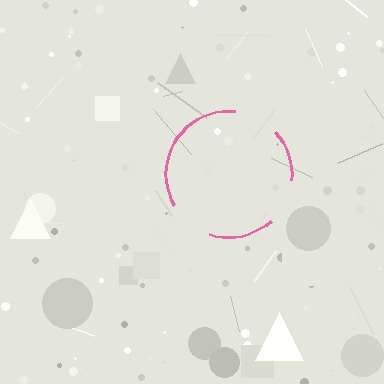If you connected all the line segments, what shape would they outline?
They would outline a circle.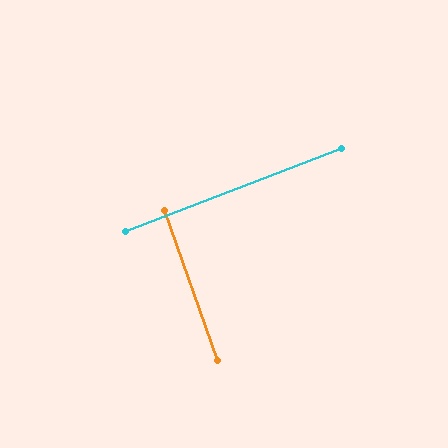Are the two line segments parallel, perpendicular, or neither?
Perpendicular — they meet at approximately 88°.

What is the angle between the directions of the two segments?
Approximately 88 degrees.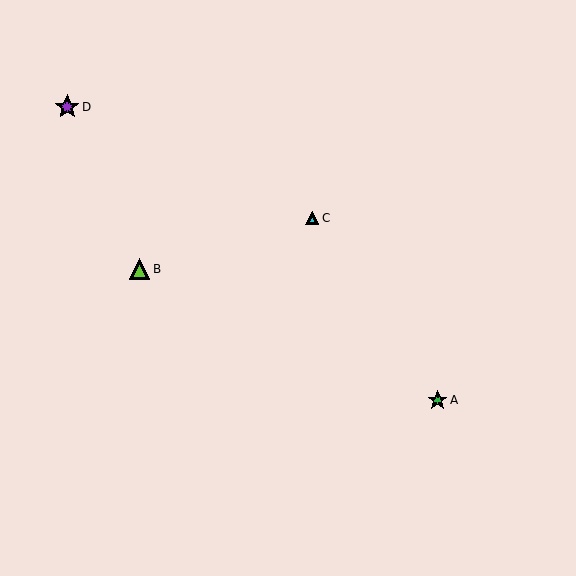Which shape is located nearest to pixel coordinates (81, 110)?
The purple star (labeled D) at (67, 107) is nearest to that location.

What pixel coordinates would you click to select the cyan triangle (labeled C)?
Click at (312, 218) to select the cyan triangle C.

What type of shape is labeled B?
Shape B is a lime triangle.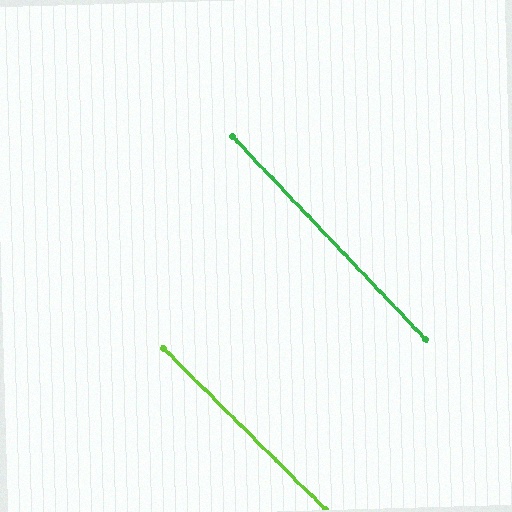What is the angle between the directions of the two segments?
Approximately 2 degrees.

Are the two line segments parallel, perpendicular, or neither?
Parallel — their directions differ by only 1.6°.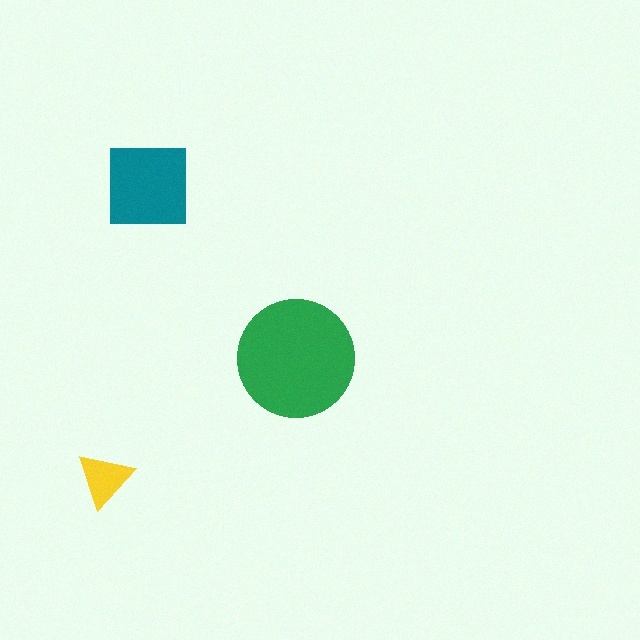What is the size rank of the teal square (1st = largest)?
2nd.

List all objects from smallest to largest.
The yellow triangle, the teal square, the green circle.